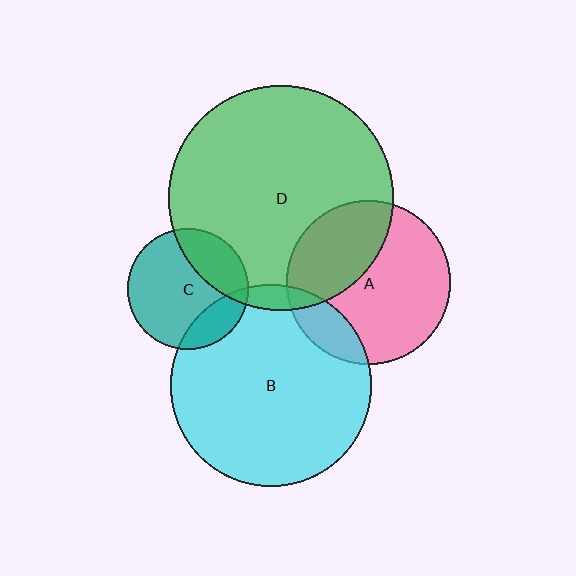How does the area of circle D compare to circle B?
Approximately 1.3 times.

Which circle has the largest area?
Circle D (green).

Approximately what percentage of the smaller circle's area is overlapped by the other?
Approximately 15%.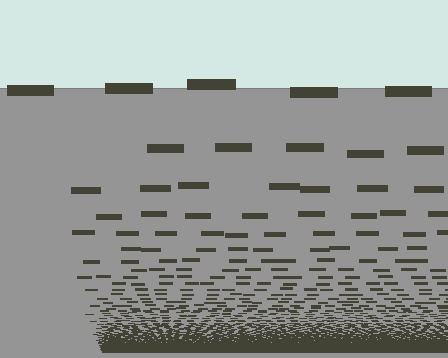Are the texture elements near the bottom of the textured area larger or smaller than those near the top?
Smaller. The gradient is inverted — elements near the bottom are smaller and denser.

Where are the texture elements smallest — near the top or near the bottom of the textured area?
Near the bottom.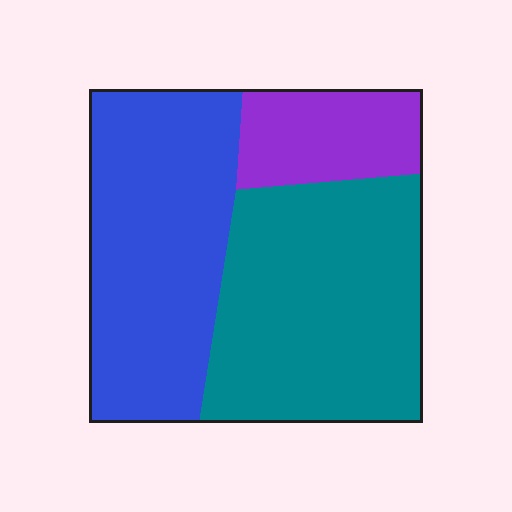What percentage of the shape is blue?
Blue covers roughly 40% of the shape.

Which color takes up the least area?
Purple, at roughly 15%.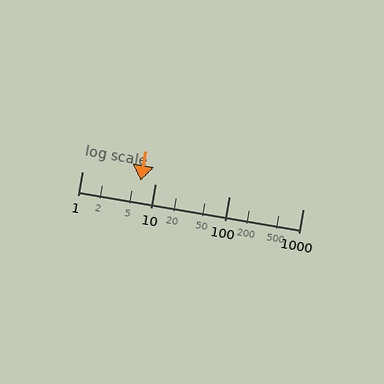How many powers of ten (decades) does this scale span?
The scale spans 3 decades, from 1 to 1000.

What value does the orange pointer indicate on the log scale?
The pointer indicates approximately 6.3.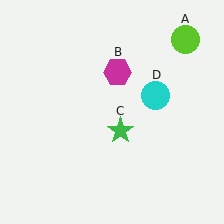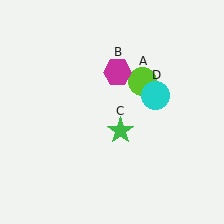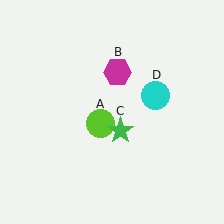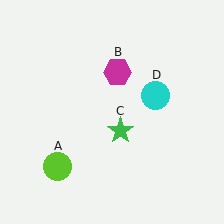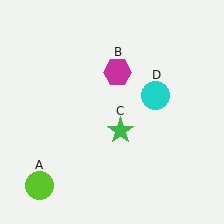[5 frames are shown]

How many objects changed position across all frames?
1 object changed position: lime circle (object A).